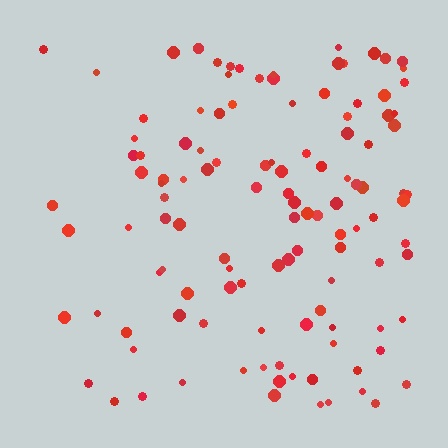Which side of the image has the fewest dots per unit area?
The left.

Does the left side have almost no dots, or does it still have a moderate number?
Still a moderate number, just noticeably fewer than the right.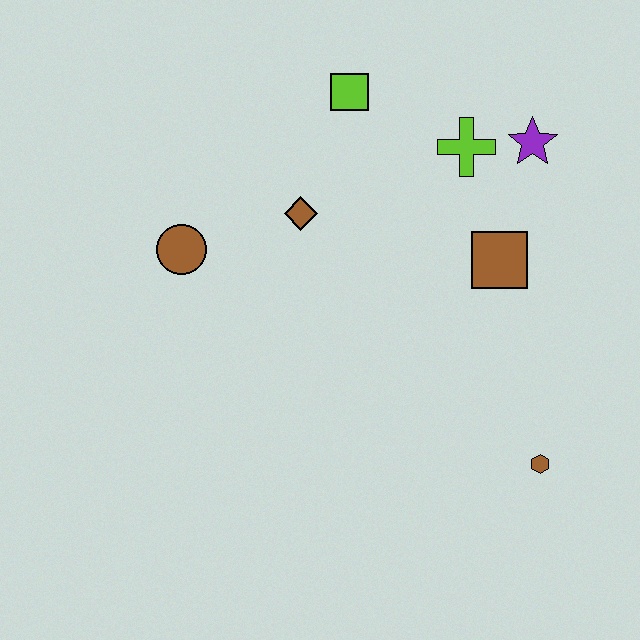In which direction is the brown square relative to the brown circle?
The brown square is to the right of the brown circle.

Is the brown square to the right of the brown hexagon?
No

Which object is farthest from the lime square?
The brown hexagon is farthest from the lime square.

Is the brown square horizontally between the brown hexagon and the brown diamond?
Yes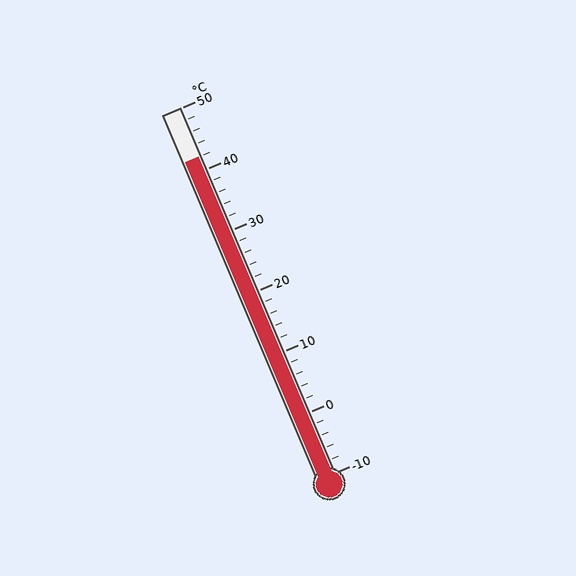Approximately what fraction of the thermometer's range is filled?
The thermometer is filled to approximately 85% of its range.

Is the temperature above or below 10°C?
The temperature is above 10°C.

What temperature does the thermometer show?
The thermometer shows approximately 42°C.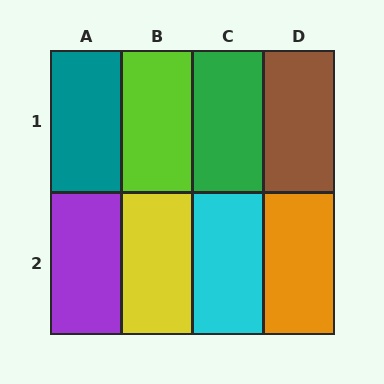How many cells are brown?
1 cell is brown.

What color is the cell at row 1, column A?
Teal.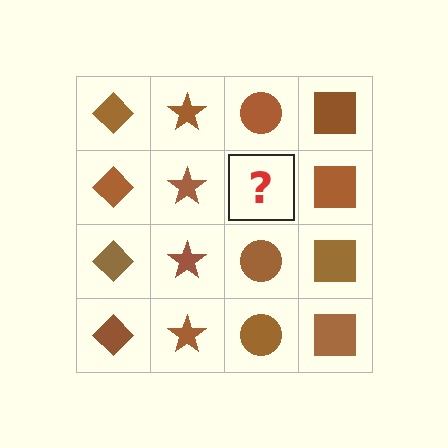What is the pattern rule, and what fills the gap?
The rule is that each column has a consistent shape. The gap should be filled with a brown circle.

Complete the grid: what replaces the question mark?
The question mark should be replaced with a brown circle.